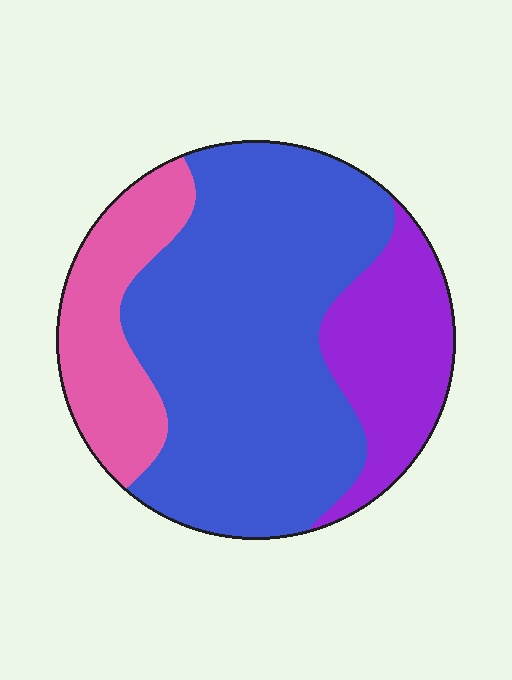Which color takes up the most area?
Blue, at roughly 60%.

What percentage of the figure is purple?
Purple covers roughly 20% of the figure.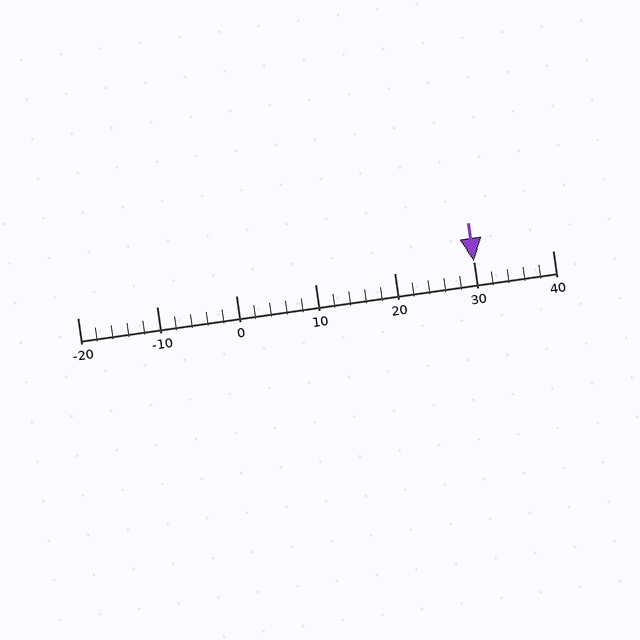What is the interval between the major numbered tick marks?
The major tick marks are spaced 10 units apart.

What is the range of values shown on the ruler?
The ruler shows values from -20 to 40.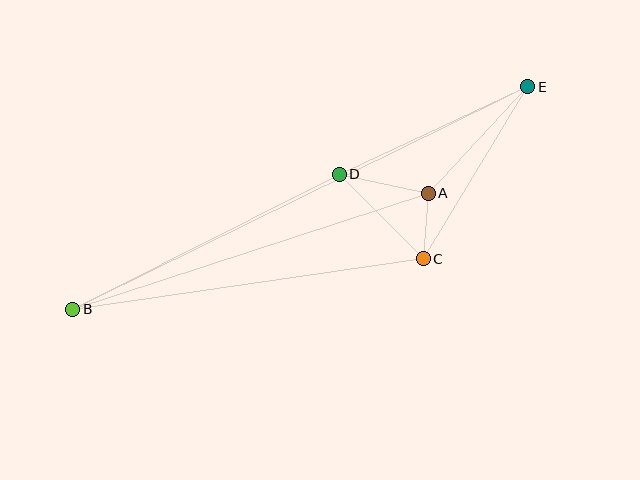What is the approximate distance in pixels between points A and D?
The distance between A and D is approximately 91 pixels.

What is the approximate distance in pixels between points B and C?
The distance between B and C is approximately 354 pixels.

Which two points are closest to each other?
Points A and C are closest to each other.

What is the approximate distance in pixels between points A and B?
The distance between A and B is approximately 374 pixels.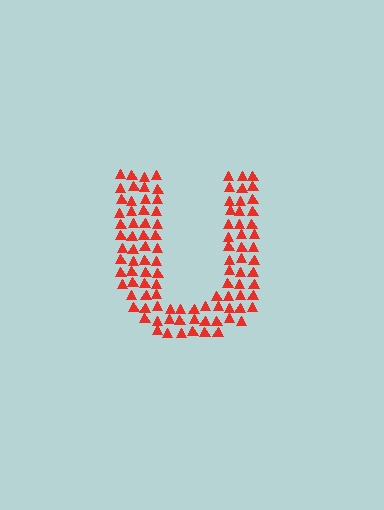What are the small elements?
The small elements are triangles.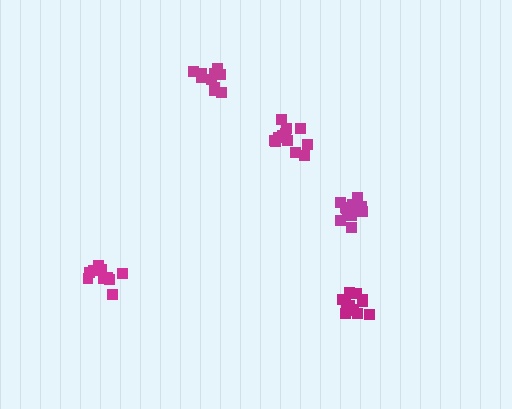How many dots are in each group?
Group 1: 13 dots, Group 2: 10 dots, Group 3: 12 dots, Group 4: 12 dots, Group 5: 14 dots (61 total).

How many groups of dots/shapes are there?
There are 5 groups.